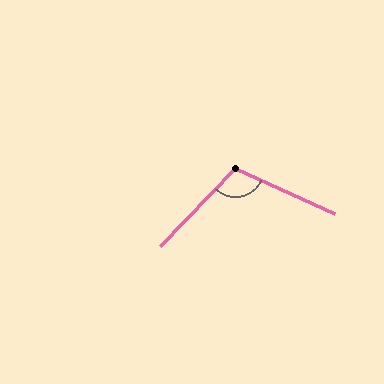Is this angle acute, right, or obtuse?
It is obtuse.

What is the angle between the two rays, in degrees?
Approximately 110 degrees.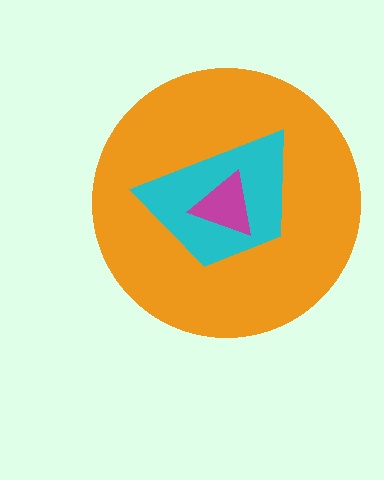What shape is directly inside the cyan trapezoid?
The magenta triangle.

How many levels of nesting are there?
3.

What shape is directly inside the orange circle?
The cyan trapezoid.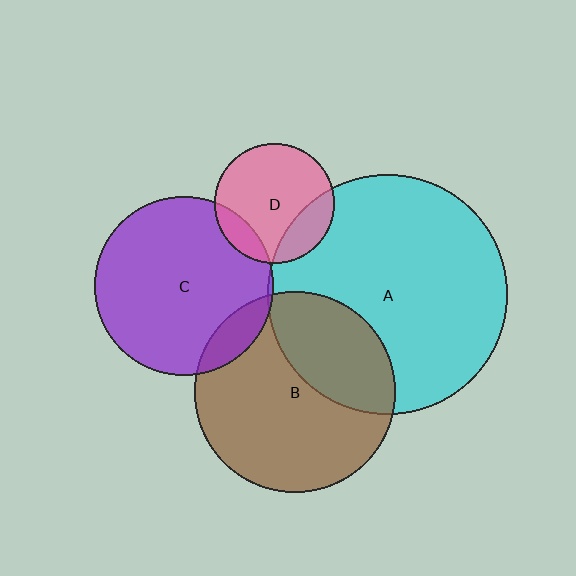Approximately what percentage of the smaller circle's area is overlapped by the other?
Approximately 10%.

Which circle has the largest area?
Circle A (cyan).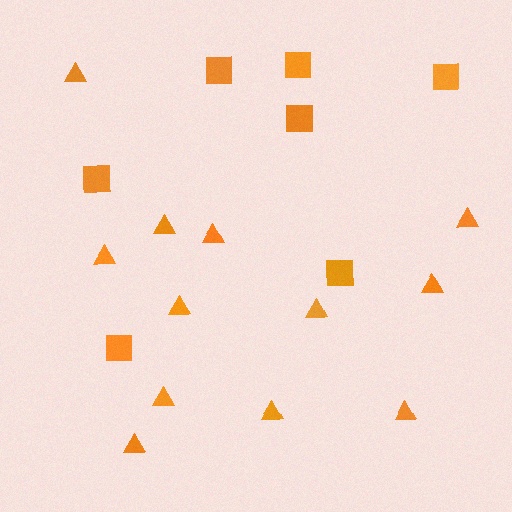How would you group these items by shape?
There are 2 groups: one group of triangles (12) and one group of squares (7).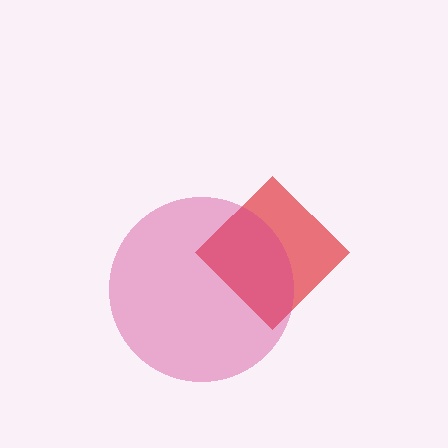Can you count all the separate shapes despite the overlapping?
Yes, there are 2 separate shapes.